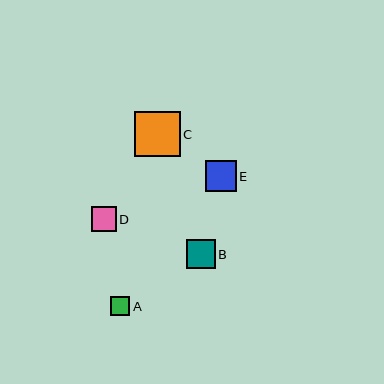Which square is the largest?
Square C is the largest with a size of approximately 46 pixels.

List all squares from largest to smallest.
From largest to smallest: C, E, B, D, A.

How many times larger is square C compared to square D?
Square C is approximately 1.8 times the size of square D.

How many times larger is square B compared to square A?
Square B is approximately 1.5 times the size of square A.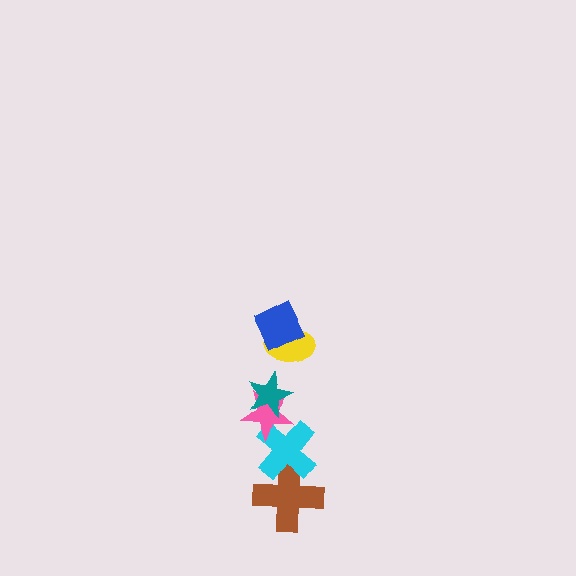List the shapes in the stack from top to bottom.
From top to bottom: the blue diamond, the yellow ellipse, the teal star, the pink star, the cyan cross, the brown cross.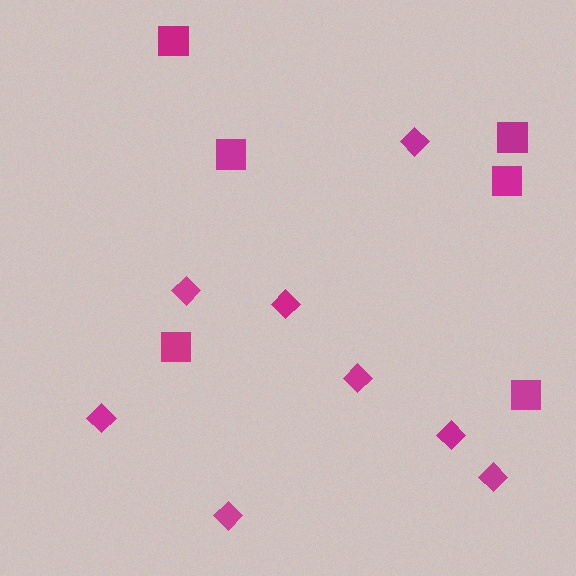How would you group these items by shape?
There are 2 groups: one group of squares (6) and one group of diamonds (8).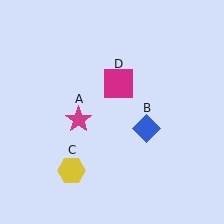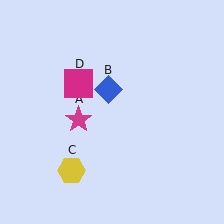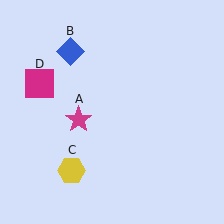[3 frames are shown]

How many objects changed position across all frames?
2 objects changed position: blue diamond (object B), magenta square (object D).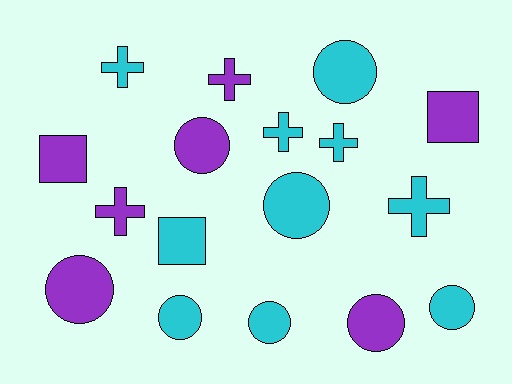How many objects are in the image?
There are 17 objects.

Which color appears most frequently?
Cyan, with 10 objects.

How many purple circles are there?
There are 3 purple circles.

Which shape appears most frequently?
Circle, with 8 objects.